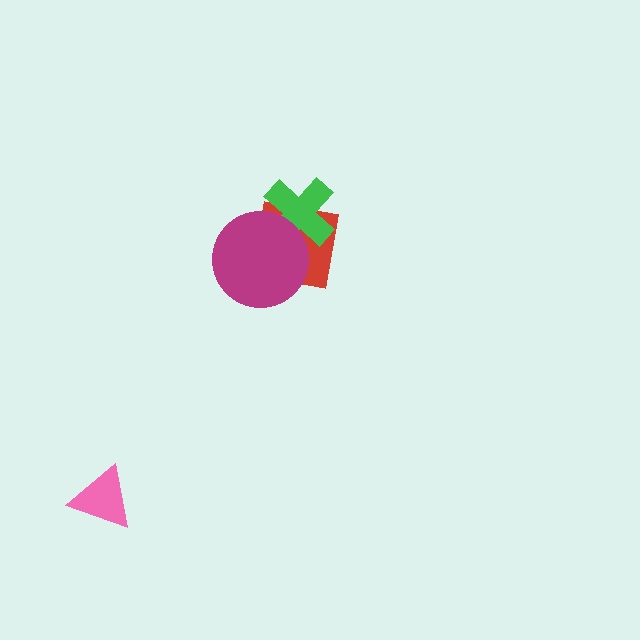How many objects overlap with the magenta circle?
2 objects overlap with the magenta circle.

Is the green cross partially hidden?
Yes, it is partially covered by another shape.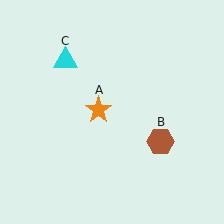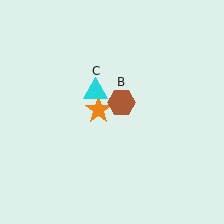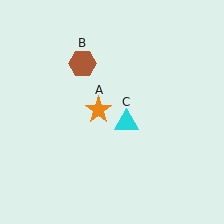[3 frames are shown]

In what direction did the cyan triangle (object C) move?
The cyan triangle (object C) moved down and to the right.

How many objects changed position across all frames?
2 objects changed position: brown hexagon (object B), cyan triangle (object C).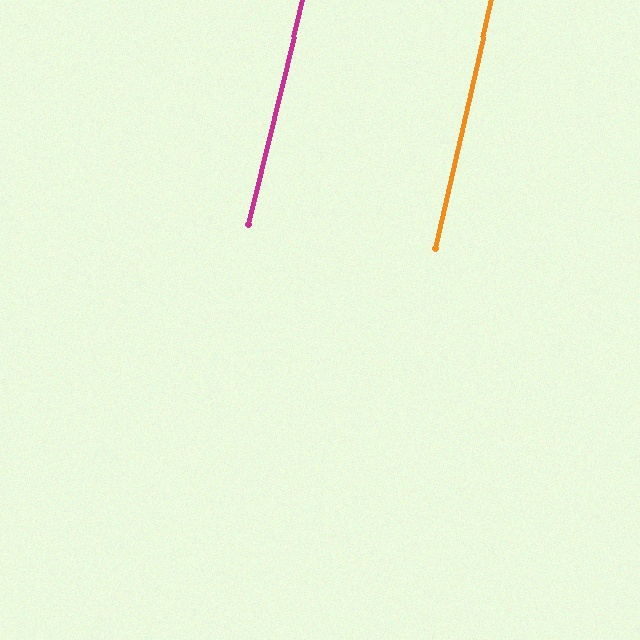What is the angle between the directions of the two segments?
Approximately 1 degree.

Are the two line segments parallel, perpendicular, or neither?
Parallel — their directions differ by only 0.9°.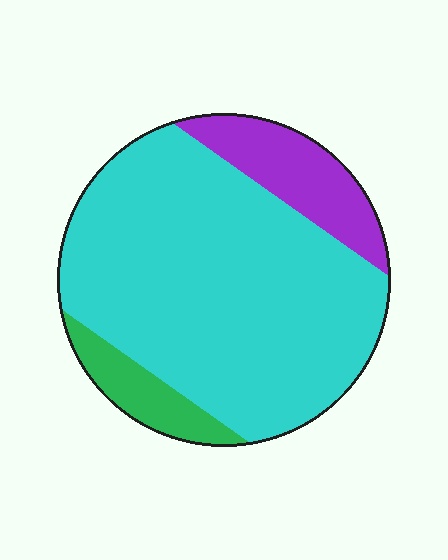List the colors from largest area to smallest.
From largest to smallest: cyan, purple, green.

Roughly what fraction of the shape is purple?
Purple takes up less than a quarter of the shape.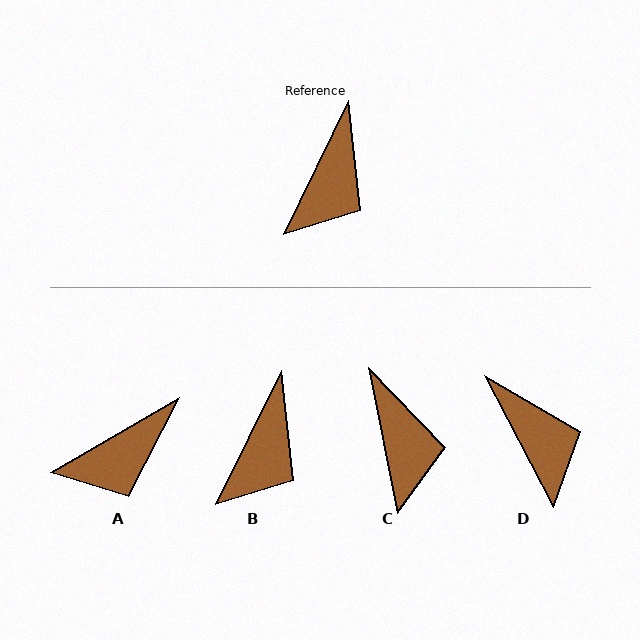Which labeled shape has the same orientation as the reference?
B.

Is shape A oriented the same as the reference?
No, it is off by about 34 degrees.